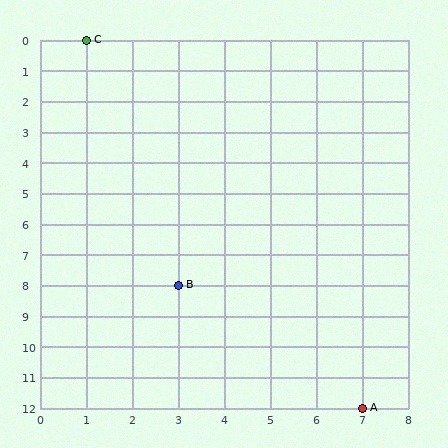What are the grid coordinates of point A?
Point A is at grid coordinates (7, 12).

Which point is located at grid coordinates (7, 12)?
Point A is at (7, 12).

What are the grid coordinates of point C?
Point C is at grid coordinates (1, 0).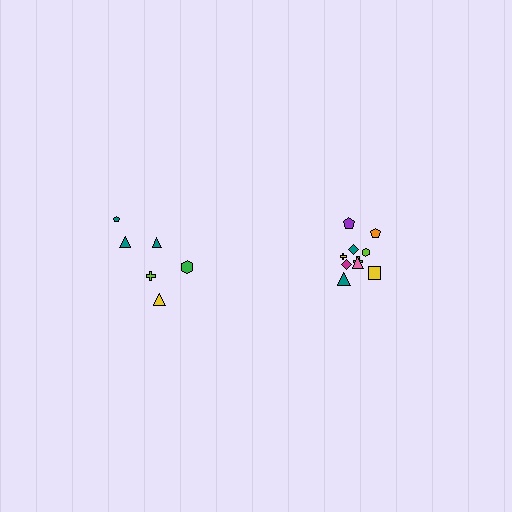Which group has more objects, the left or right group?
The right group.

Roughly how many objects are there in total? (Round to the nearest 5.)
Roughly 15 objects in total.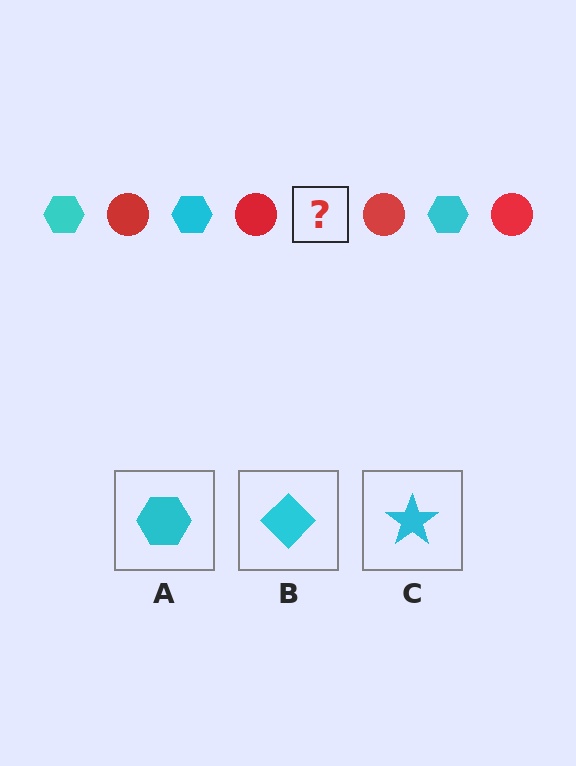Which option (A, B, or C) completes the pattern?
A.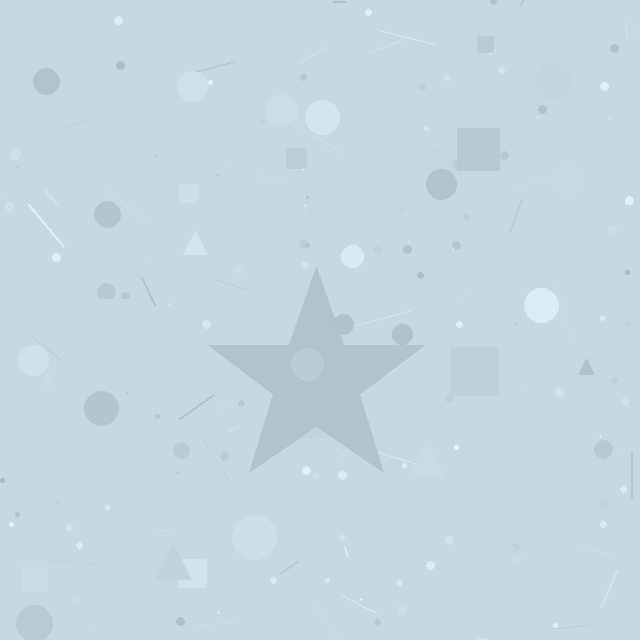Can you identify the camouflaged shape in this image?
The camouflaged shape is a star.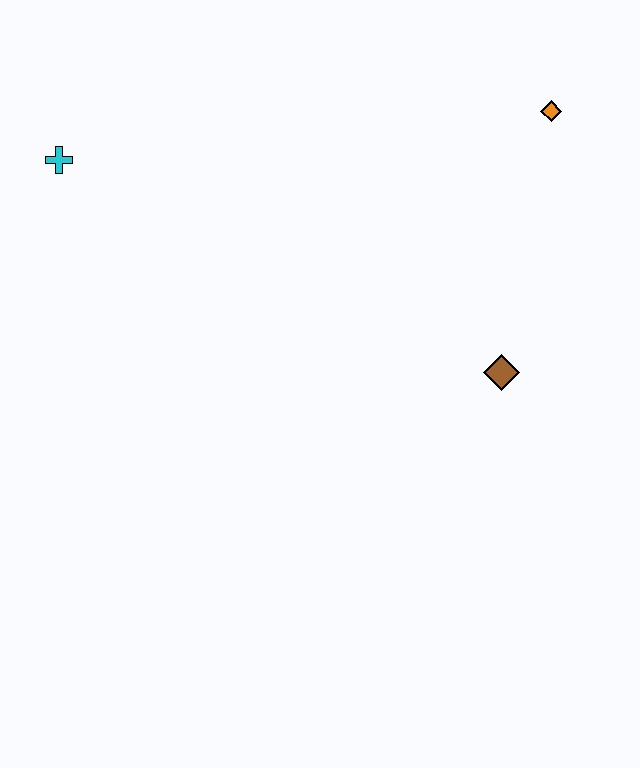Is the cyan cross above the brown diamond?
Yes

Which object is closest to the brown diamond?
The orange diamond is closest to the brown diamond.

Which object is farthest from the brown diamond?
The cyan cross is farthest from the brown diamond.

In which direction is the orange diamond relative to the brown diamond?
The orange diamond is above the brown diamond.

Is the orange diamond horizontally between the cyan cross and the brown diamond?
No